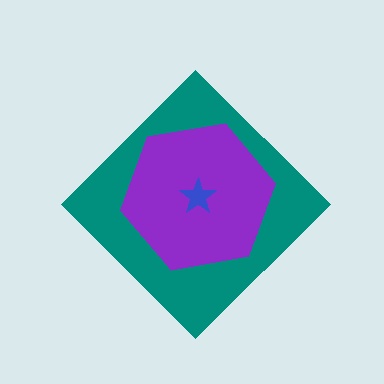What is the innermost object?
The blue star.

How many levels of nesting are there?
3.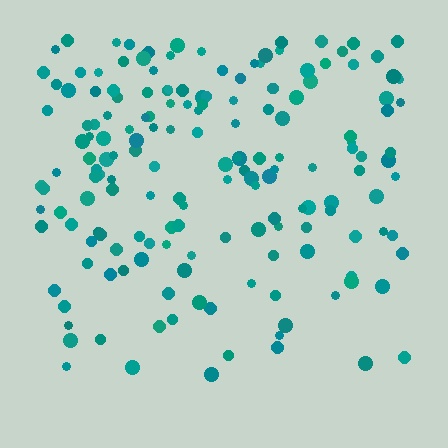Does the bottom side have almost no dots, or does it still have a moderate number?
Still a moderate number, just noticeably fewer than the top.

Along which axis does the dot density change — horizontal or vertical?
Vertical.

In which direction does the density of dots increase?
From bottom to top, with the top side densest.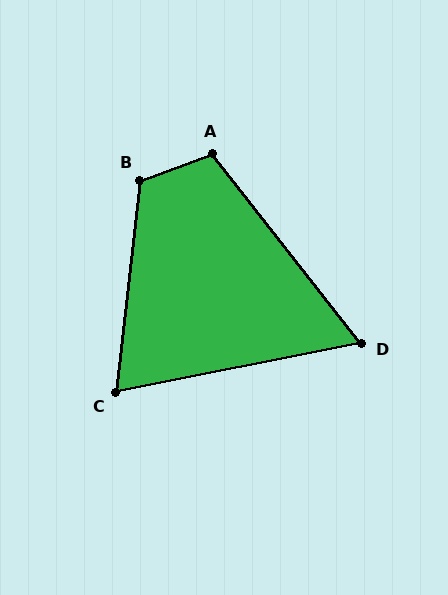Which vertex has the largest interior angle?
B, at approximately 117 degrees.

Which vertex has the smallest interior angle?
D, at approximately 63 degrees.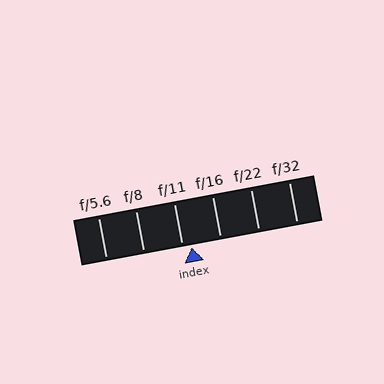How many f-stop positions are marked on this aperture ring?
There are 6 f-stop positions marked.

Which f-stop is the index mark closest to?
The index mark is closest to f/11.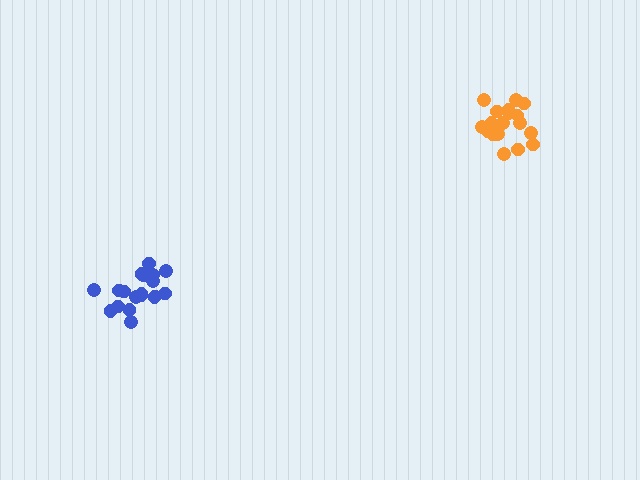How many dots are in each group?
Group 1: 19 dots, Group 2: 18 dots (37 total).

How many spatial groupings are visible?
There are 2 spatial groupings.